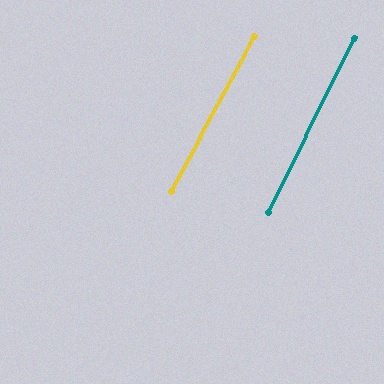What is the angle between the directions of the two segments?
Approximately 2 degrees.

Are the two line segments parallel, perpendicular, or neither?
Parallel — their directions differ by only 1.9°.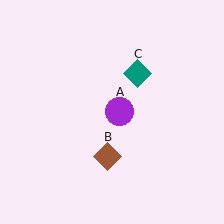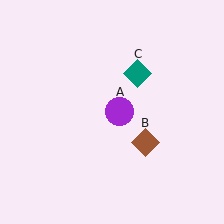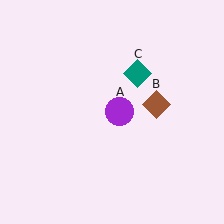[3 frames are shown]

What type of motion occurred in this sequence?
The brown diamond (object B) rotated counterclockwise around the center of the scene.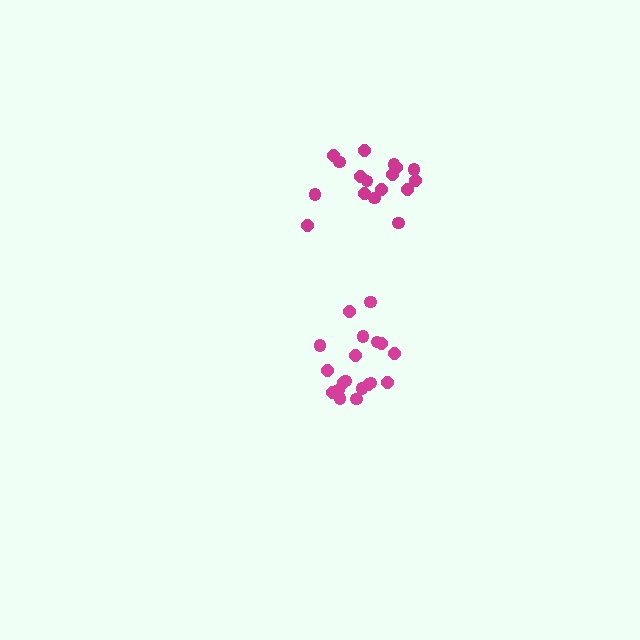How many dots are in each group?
Group 1: 19 dots, Group 2: 17 dots (36 total).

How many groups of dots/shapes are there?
There are 2 groups.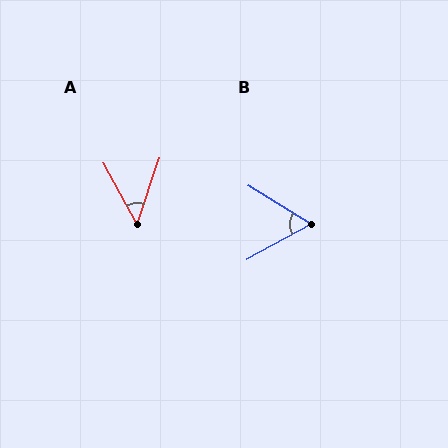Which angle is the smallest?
A, at approximately 47 degrees.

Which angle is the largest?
B, at approximately 60 degrees.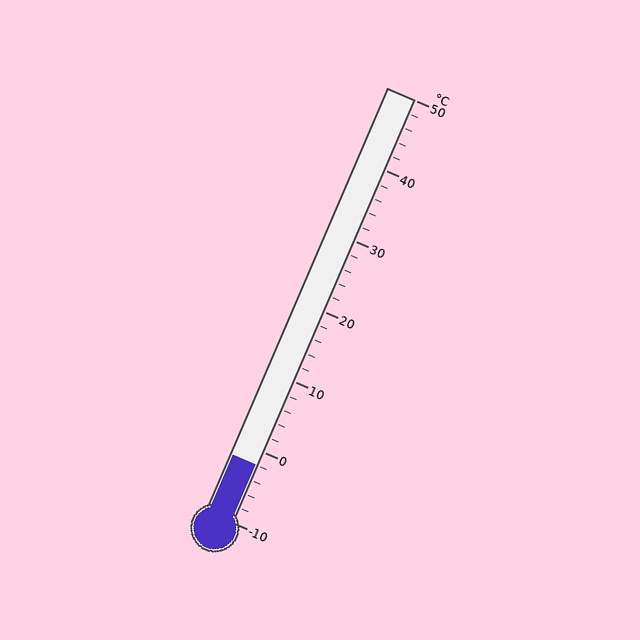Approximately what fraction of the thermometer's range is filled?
The thermometer is filled to approximately 15% of its range.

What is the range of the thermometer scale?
The thermometer scale ranges from -10°C to 50°C.